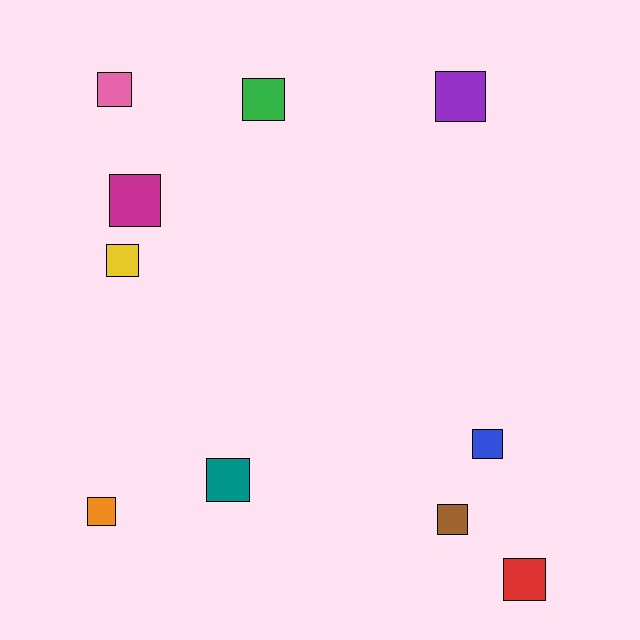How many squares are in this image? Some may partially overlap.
There are 10 squares.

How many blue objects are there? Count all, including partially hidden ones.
There is 1 blue object.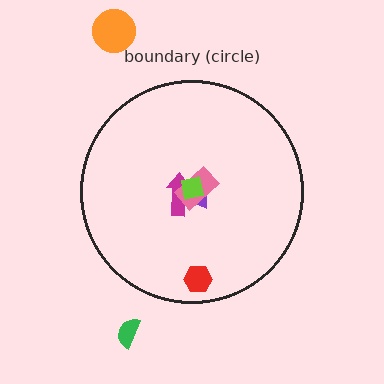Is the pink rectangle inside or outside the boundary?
Inside.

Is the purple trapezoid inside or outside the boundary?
Inside.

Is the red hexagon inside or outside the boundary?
Inside.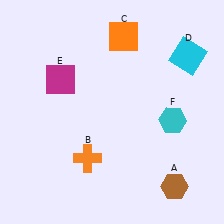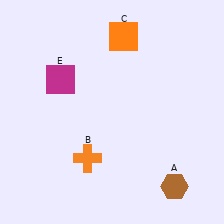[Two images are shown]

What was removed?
The cyan hexagon (F), the cyan square (D) were removed in Image 2.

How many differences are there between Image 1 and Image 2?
There are 2 differences between the two images.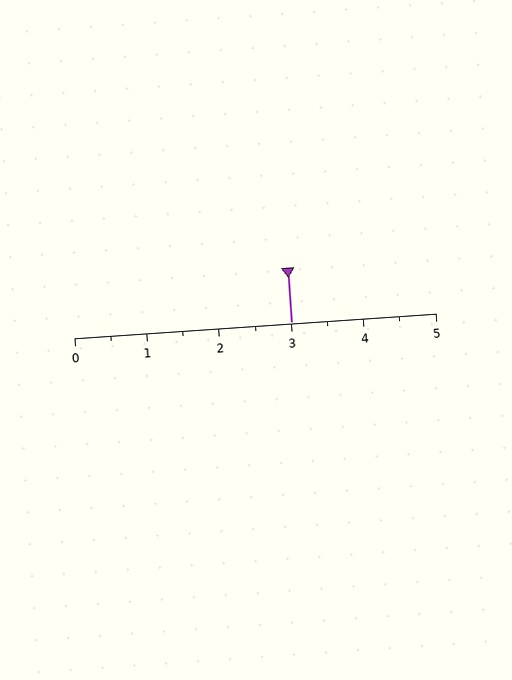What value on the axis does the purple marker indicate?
The marker indicates approximately 3.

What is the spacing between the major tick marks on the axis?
The major ticks are spaced 1 apart.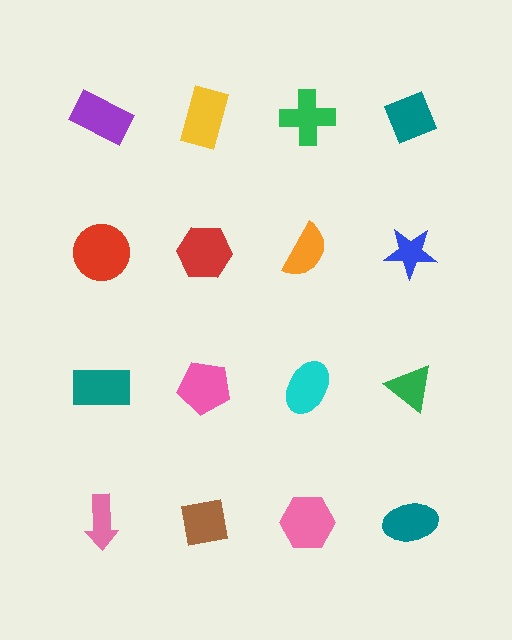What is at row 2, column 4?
A blue star.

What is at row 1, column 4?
A teal diamond.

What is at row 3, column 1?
A teal rectangle.